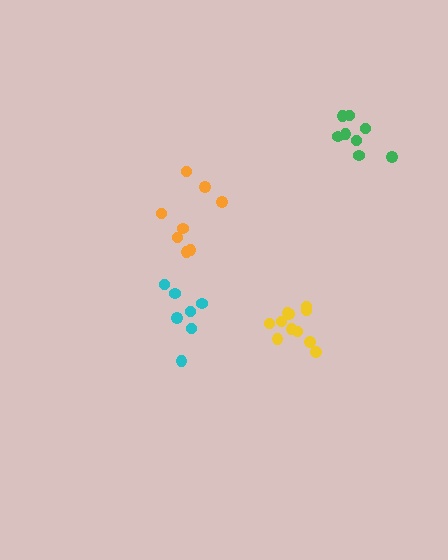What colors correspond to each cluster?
The clusters are colored: cyan, green, orange, yellow.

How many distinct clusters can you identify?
There are 4 distinct clusters.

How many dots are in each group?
Group 1: 7 dots, Group 2: 8 dots, Group 3: 8 dots, Group 4: 11 dots (34 total).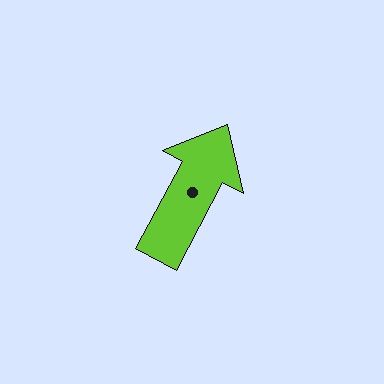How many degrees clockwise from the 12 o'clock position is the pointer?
Approximately 28 degrees.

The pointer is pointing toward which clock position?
Roughly 1 o'clock.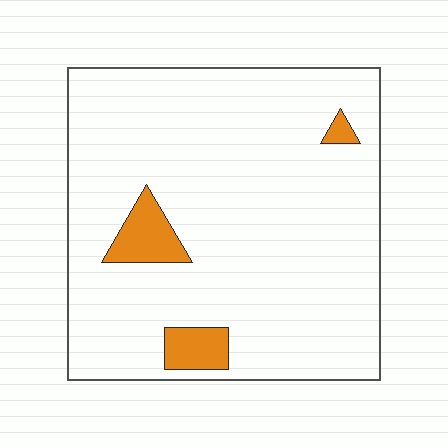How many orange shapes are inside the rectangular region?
3.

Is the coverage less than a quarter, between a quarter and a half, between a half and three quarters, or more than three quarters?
Less than a quarter.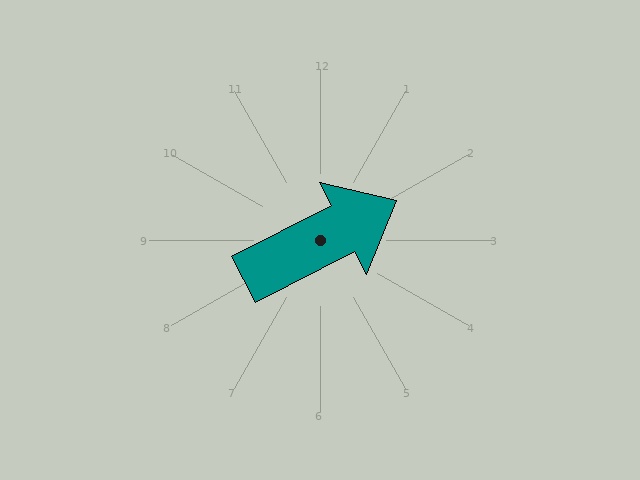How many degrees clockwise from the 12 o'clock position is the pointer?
Approximately 63 degrees.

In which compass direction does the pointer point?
Northeast.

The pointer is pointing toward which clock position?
Roughly 2 o'clock.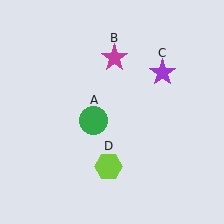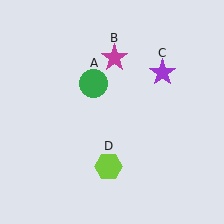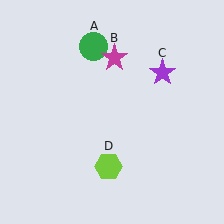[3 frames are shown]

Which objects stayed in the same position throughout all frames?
Magenta star (object B) and purple star (object C) and lime hexagon (object D) remained stationary.